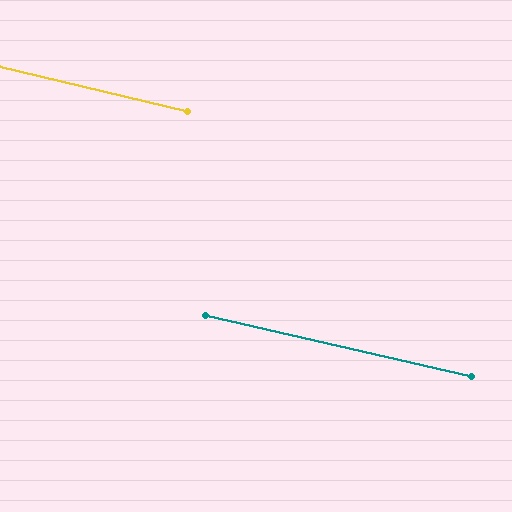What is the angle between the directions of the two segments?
Approximately 0 degrees.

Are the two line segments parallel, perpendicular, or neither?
Parallel — their directions differ by only 0.4°.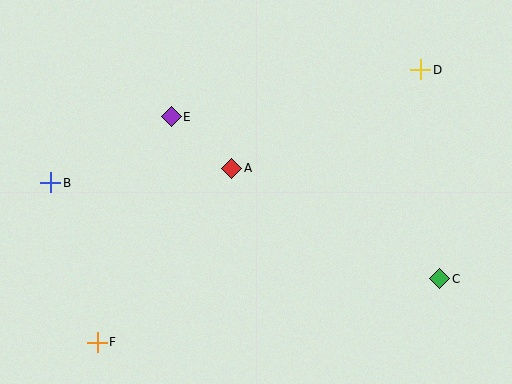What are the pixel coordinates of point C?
Point C is at (440, 279).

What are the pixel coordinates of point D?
Point D is at (421, 70).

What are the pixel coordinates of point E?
Point E is at (171, 117).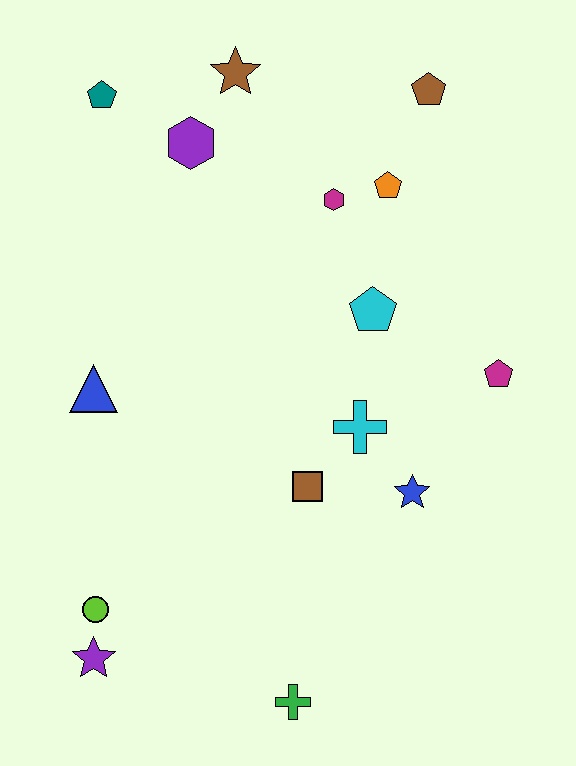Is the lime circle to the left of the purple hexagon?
Yes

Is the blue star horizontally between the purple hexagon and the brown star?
No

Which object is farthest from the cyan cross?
The teal pentagon is farthest from the cyan cross.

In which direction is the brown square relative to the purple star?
The brown square is to the right of the purple star.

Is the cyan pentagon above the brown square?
Yes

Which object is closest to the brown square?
The cyan cross is closest to the brown square.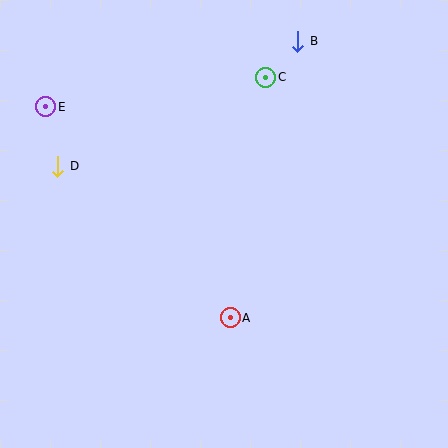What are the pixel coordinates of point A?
Point A is at (230, 318).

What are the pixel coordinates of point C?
Point C is at (266, 77).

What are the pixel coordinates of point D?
Point D is at (58, 166).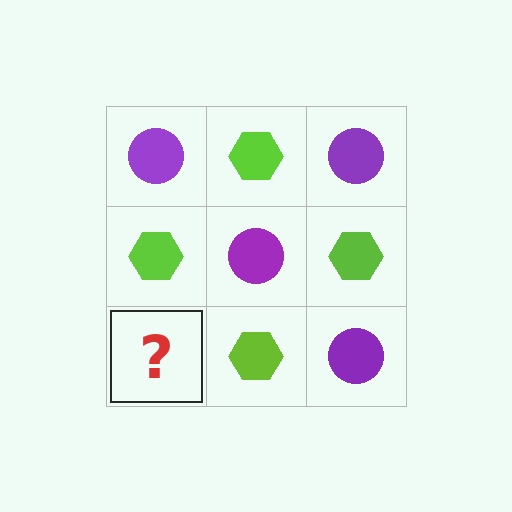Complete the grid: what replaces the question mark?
The question mark should be replaced with a purple circle.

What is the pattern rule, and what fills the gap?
The rule is that it alternates purple circle and lime hexagon in a checkerboard pattern. The gap should be filled with a purple circle.